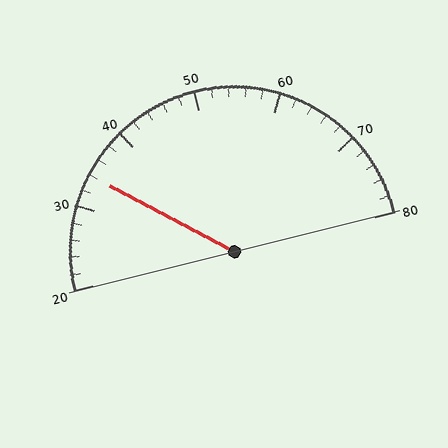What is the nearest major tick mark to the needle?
The nearest major tick mark is 30.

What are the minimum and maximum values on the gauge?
The gauge ranges from 20 to 80.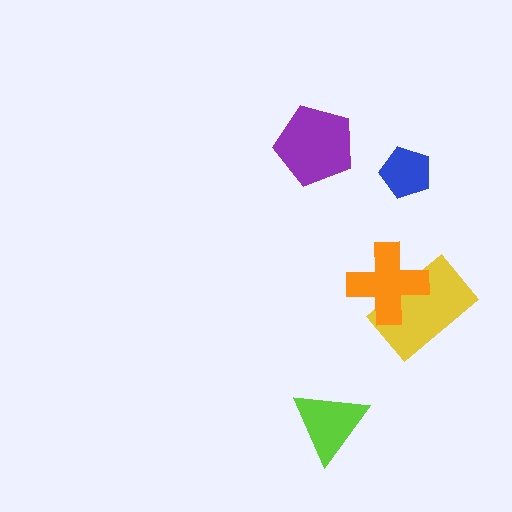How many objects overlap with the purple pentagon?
0 objects overlap with the purple pentagon.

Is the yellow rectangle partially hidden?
Yes, it is partially covered by another shape.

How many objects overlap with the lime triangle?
0 objects overlap with the lime triangle.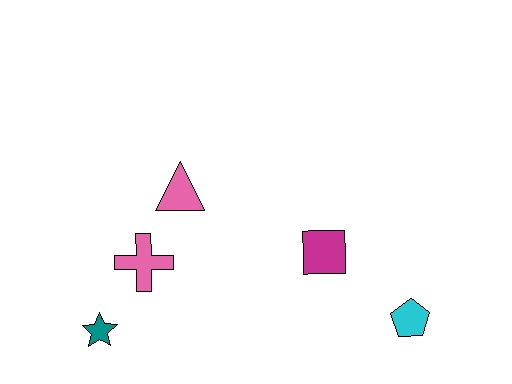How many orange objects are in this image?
There are no orange objects.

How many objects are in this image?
There are 5 objects.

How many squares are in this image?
There is 1 square.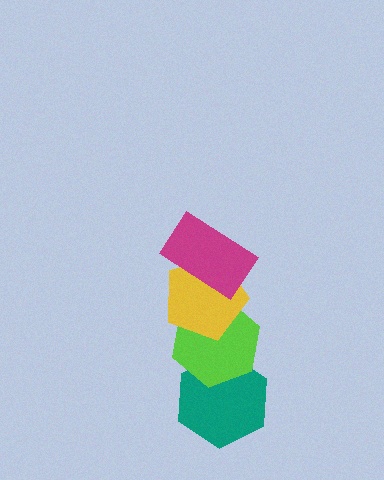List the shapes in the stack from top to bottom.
From top to bottom: the magenta rectangle, the yellow pentagon, the lime hexagon, the teal hexagon.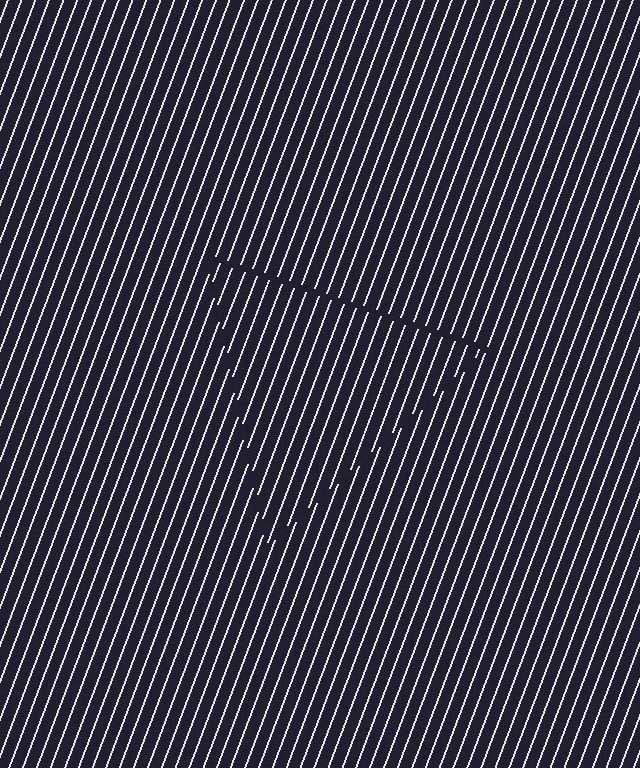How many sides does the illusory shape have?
3 sides — the line-ends trace a triangle.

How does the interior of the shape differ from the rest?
The interior of the shape contains the same grating, shifted by half a period — the contour is defined by the phase discontinuity where line-ends from the inner and outer gratings abut.